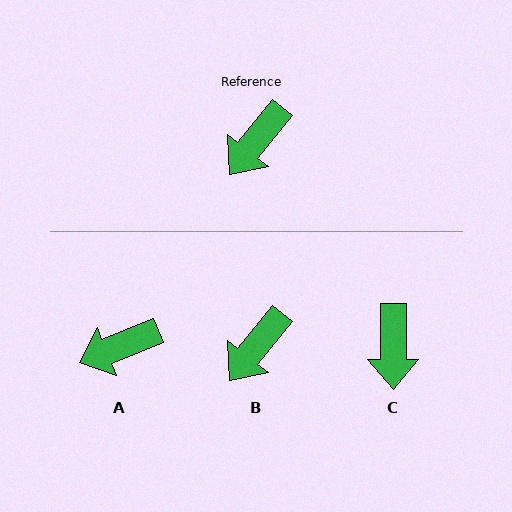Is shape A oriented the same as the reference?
No, it is off by about 29 degrees.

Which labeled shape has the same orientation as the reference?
B.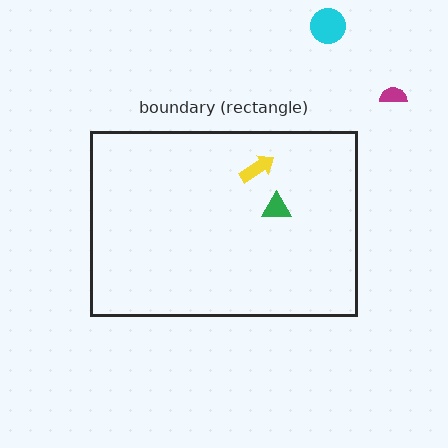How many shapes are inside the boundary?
2 inside, 2 outside.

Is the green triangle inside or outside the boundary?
Inside.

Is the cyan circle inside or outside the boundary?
Outside.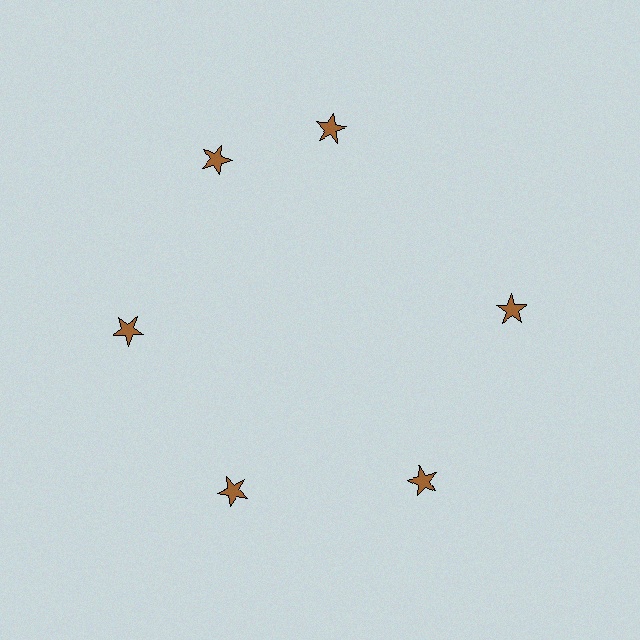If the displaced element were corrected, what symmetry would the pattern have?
It would have 6-fold rotational symmetry — the pattern would map onto itself every 60 degrees.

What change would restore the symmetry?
The symmetry would be restored by rotating it back into even spacing with its neighbors so that all 6 stars sit at equal angles and equal distance from the center.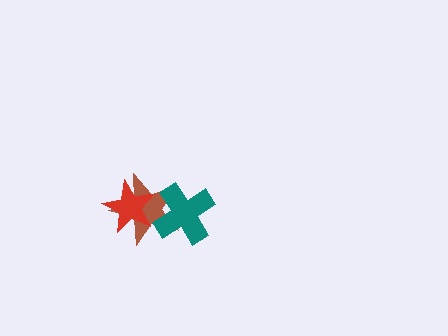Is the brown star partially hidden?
Yes, it is partially covered by another shape.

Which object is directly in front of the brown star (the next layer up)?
The red star is directly in front of the brown star.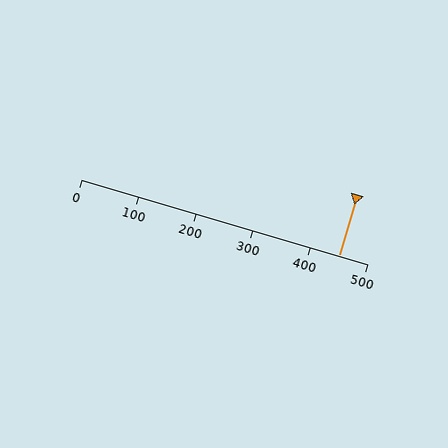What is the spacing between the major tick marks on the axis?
The major ticks are spaced 100 apart.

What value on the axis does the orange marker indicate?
The marker indicates approximately 450.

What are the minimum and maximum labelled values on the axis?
The axis runs from 0 to 500.